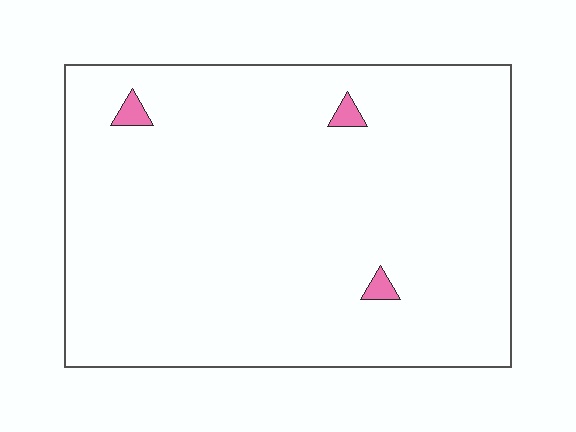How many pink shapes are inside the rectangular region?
3.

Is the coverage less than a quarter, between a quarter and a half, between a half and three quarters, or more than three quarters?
Less than a quarter.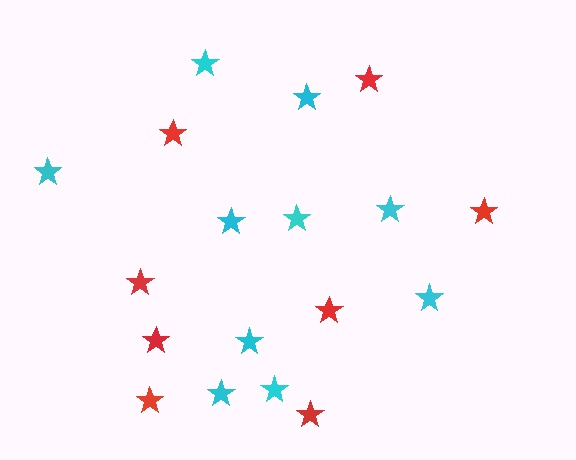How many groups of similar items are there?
There are 2 groups: one group of red stars (8) and one group of cyan stars (10).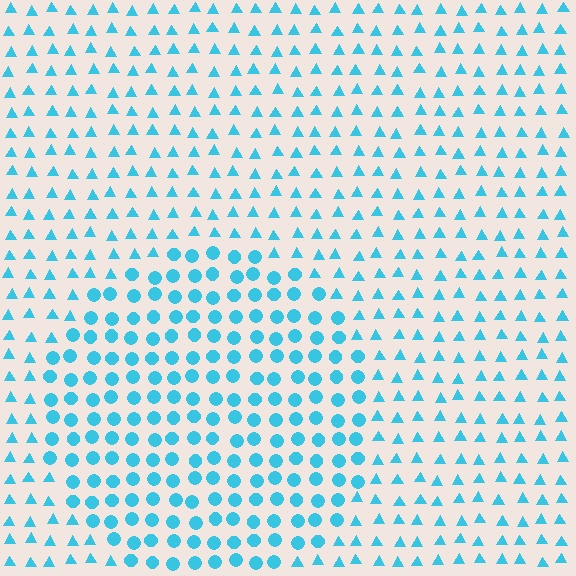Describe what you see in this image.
The image is filled with small cyan elements arranged in a uniform grid. A circle-shaped region contains circles, while the surrounding area contains triangles. The boundary is defined purely by the change in element shape.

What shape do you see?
I see a circle.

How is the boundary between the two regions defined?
The boundary is defined by a change in element shape: circles inside vs. triangles outside. All elements share the same color and spacing.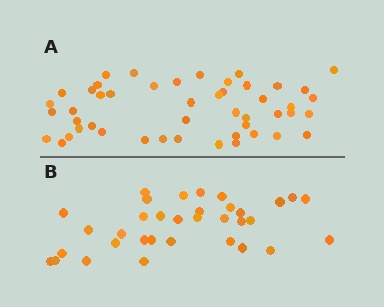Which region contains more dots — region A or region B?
Region A (the top region) has more dots.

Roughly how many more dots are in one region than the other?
Region A has approximately 15 more dots than region B.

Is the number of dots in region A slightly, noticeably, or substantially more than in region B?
Region A has noticeably more, but not dramatically so. The ratio is roughly 1.4 to 1.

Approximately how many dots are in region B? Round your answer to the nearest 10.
About 30 dots. (The exact count is 34, which rounds to 30.)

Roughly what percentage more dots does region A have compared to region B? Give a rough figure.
About 40% more.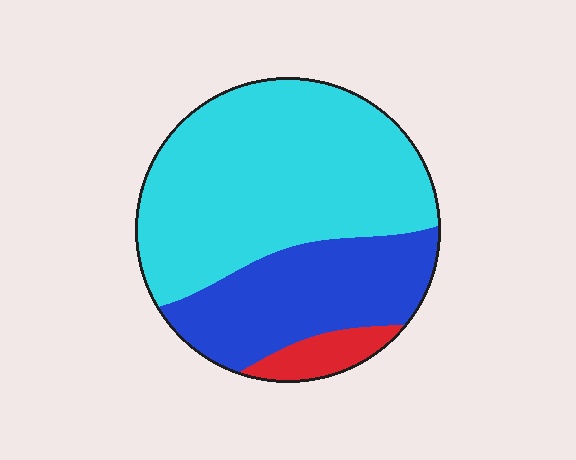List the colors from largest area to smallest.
From largest to smallest: cyan, blue, red.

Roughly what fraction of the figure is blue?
Blue takes up about one third (1/3) of the figure.